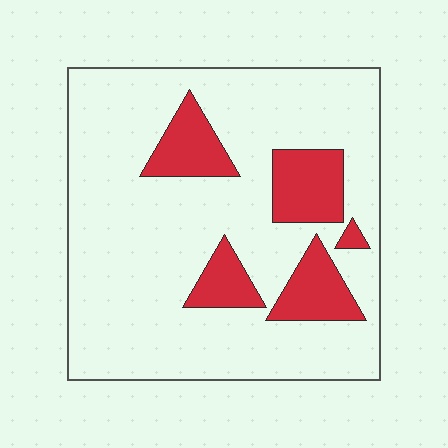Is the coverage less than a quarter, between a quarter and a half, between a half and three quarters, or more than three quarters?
Less than a quarter.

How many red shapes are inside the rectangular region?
5.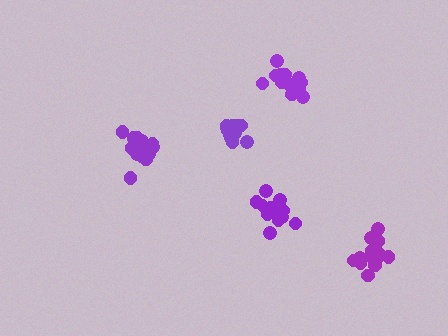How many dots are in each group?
Group 1: 15 dots, Group 2: 14 dots, Group 3: 15 dots, Group 4: 12 dots, Group 5: 11 dots (67 total).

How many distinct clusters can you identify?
There are 5 distinct clusters.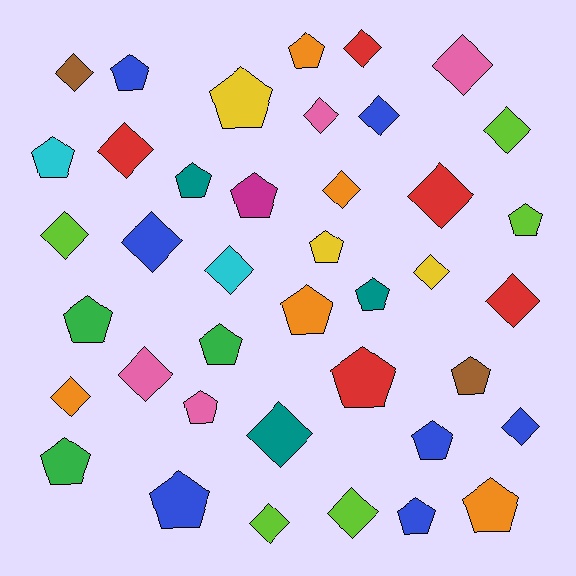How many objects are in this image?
There are 40 objects.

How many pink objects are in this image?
There are 4 pink objects.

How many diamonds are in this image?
There are 20 diamonds.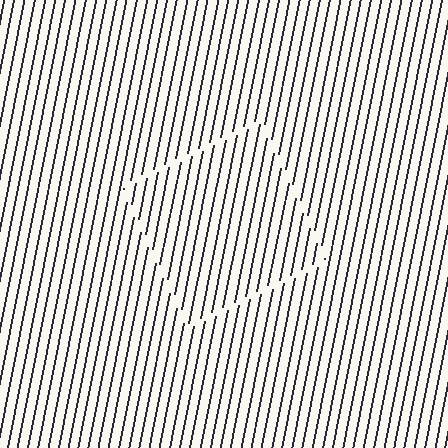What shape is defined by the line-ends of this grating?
An illusory square. The interior of the shape contains the same grating, shifted by half a period — the contour is defined by the phase discontinuity where line-ends from the inner and outer gratings abut.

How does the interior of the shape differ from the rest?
The interior of the shape contains the same grating, shifted by half a period — the contour is defined by the phase discontinuity where line-ends from the inner and outer gratings abut.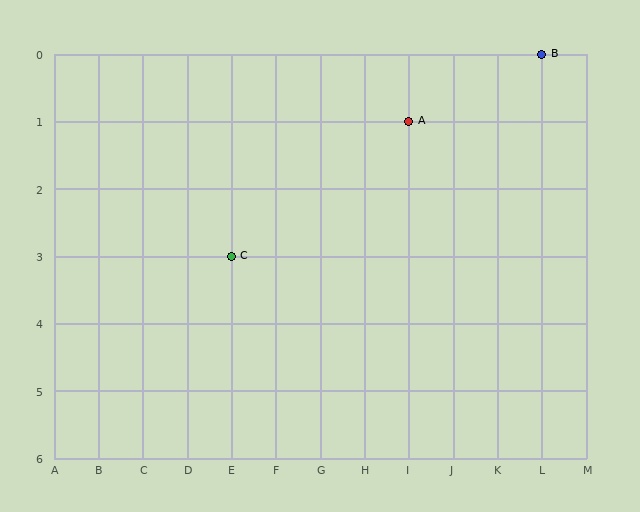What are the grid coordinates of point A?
Point A is at grid coordinates (I, 1).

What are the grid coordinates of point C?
Point C is at grid coordinates (E, 3).